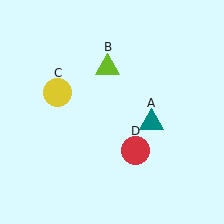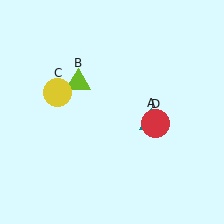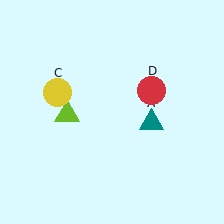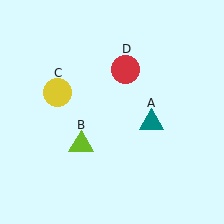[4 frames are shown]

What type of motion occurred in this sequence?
The lime triangle (object B), red circle (object D) rotated counterclockwise around the center of the scene.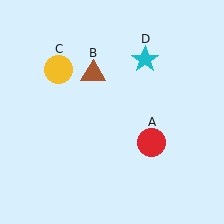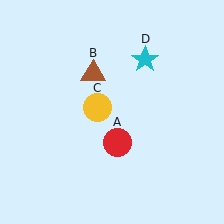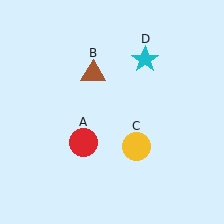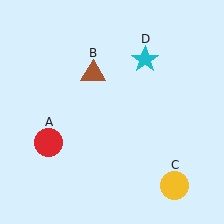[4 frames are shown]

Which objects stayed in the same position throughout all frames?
Brown triangle (object B) and cyan star (object D) remained stationary.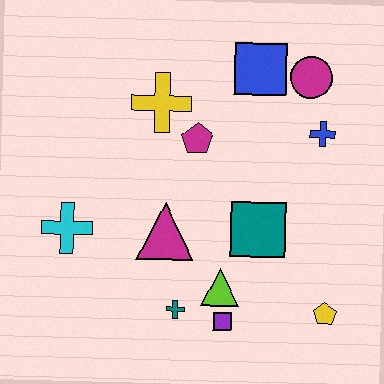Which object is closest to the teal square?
The lime triangle is closest to the teal square.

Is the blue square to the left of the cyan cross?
No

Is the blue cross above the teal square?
Yes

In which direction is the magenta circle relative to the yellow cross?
The magenta circle is to the right of the yellow cross.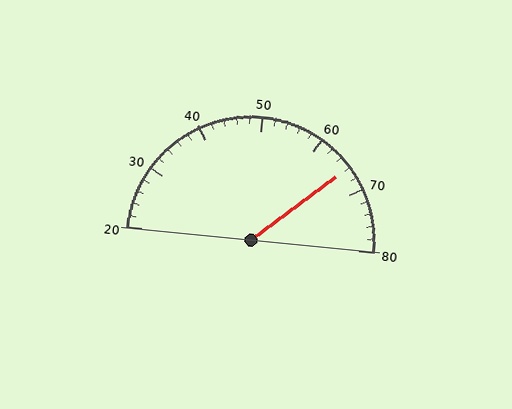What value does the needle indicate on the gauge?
The needle indicates approximately 66.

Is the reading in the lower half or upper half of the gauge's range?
The reading is in the upper half of the range (20 to 80).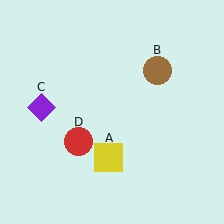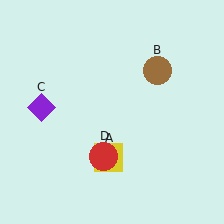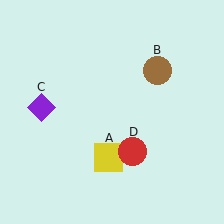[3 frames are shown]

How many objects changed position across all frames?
1 object changed position: red circle (object D).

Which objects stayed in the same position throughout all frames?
Yellow square (object A) and brown circle (object B) and purple diamond (object C) remained stationary.